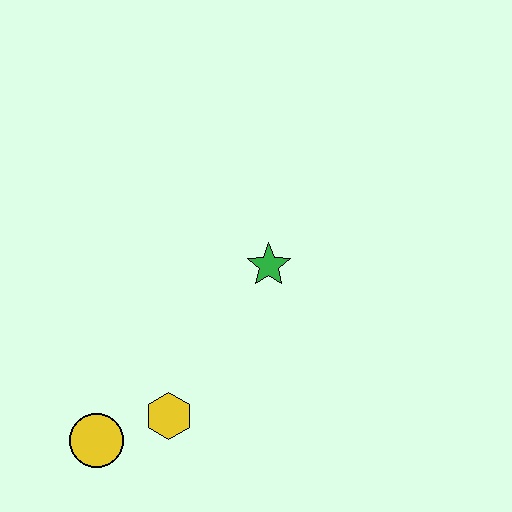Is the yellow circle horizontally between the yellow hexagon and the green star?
No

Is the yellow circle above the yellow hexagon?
No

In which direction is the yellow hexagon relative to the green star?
The yellow hexagon is below the green star.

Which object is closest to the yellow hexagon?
The yellow circle is closest to the yellow hexagon.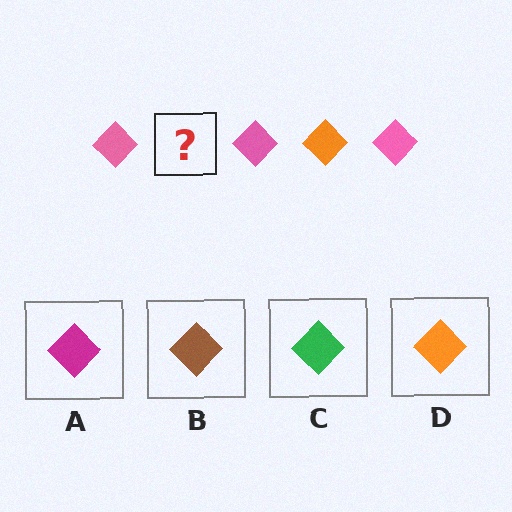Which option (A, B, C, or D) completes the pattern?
D.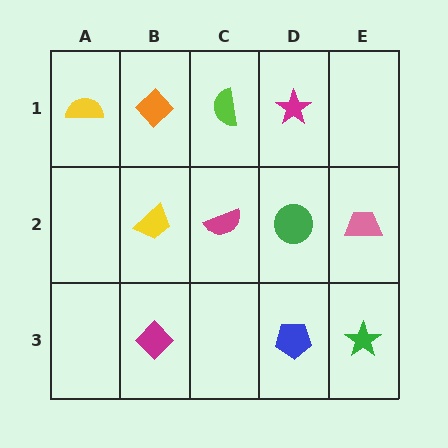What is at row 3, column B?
A magenta diamond.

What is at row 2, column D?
A green circle.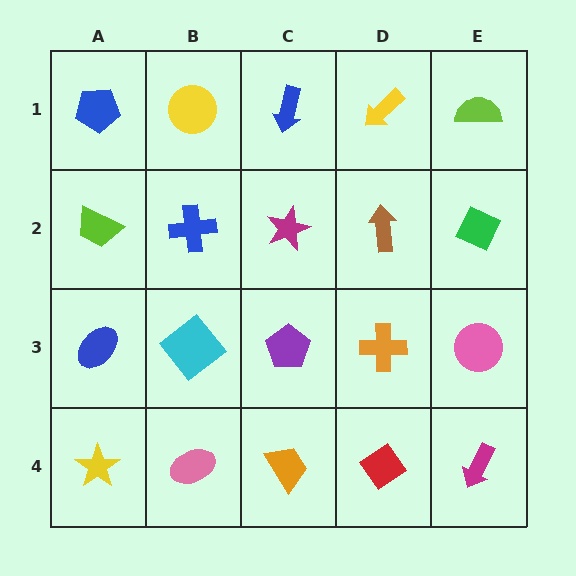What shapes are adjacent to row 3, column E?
A green diamond (row 2, column E), a magenta arrow (row 4, column E), an orange cross (row 3, column D).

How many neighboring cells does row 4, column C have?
3.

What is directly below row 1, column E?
A green diamond.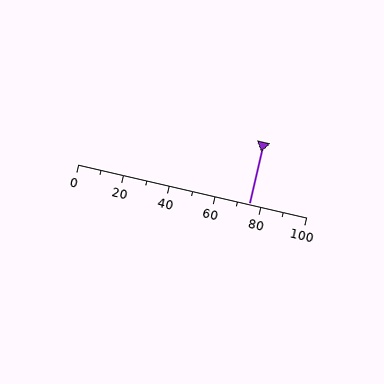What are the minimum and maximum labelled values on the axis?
The axis runs from 0 to 100.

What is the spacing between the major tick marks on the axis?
The major ticks are spaced 20 apart.